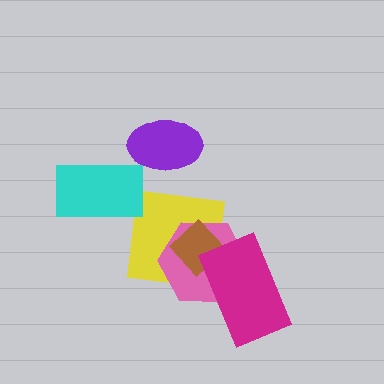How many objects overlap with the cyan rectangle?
0 objects overlap with the cyan rectangle.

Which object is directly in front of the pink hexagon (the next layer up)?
The brown diamond is directly in front of the pink hexagon.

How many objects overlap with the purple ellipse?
0 objects overlap with the purple ellipse.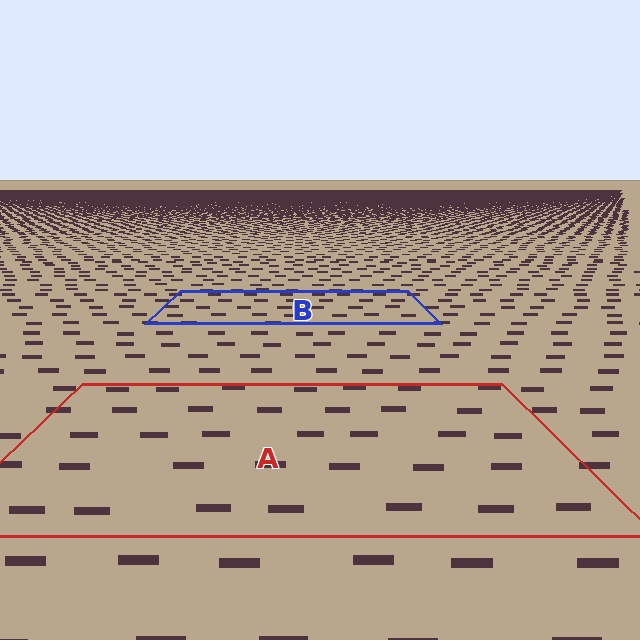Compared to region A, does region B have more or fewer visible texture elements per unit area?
Region B has more texture elements per unit area — they are packed more densely because it is farther away.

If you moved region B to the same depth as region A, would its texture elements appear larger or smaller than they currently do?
They would appear larger. At a closer depth, the same texture elements are projected at a bigger on-screen size.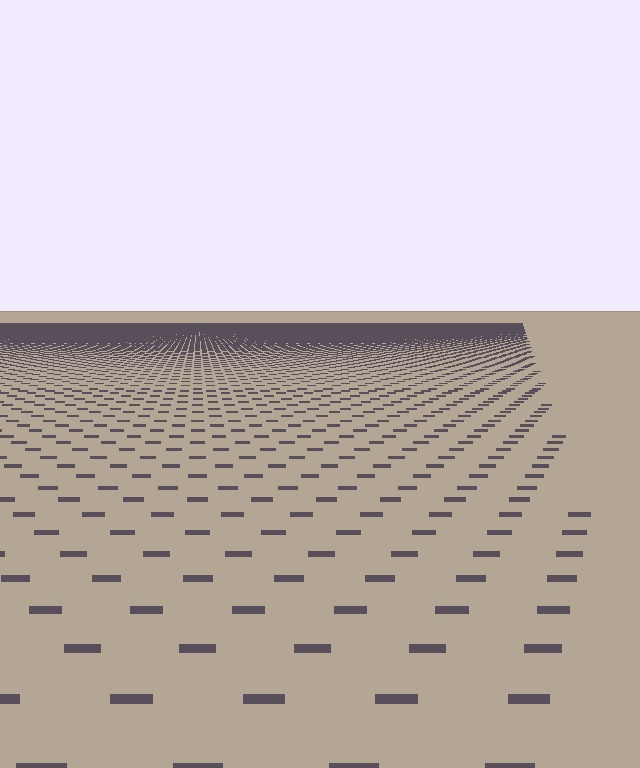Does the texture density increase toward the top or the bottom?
Density increases toward the top.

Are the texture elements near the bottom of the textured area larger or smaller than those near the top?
Larger. Near the bottom, elements are closer to the viewer and appear at a bigger on-screen size.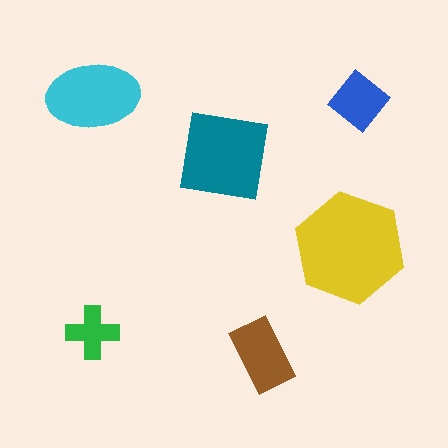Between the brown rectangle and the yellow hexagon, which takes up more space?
The yellow hexagon.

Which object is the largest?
The yellow hexagon.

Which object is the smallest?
The green cross.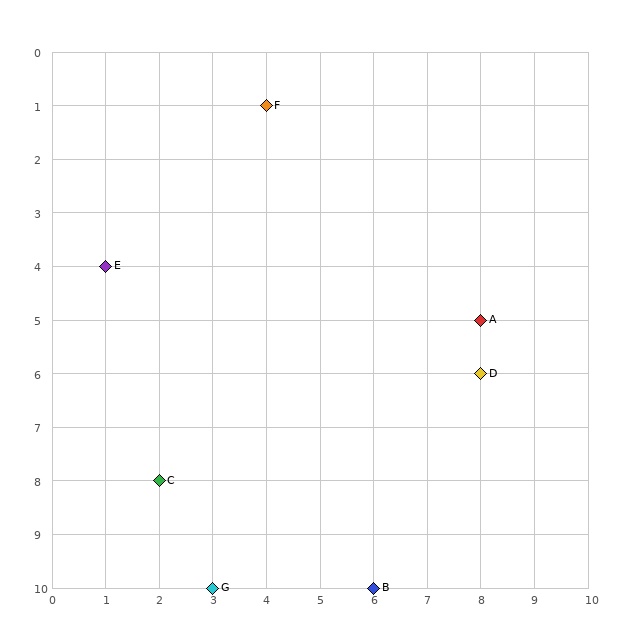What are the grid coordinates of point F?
Point F is at grid coordinates (4, 1).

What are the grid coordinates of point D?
Point D is at grid coordinates (8, 6).